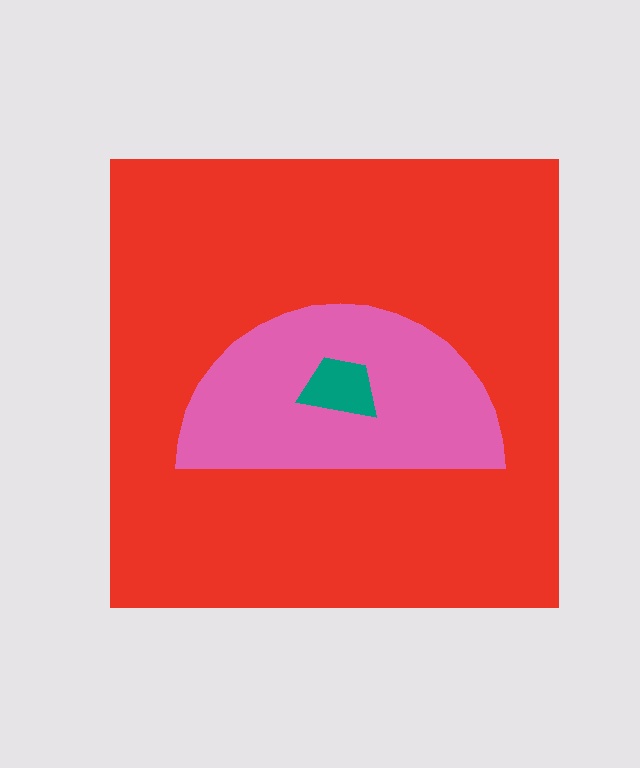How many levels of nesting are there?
3.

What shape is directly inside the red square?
The pink semicircle.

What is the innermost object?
The teal trapezoid.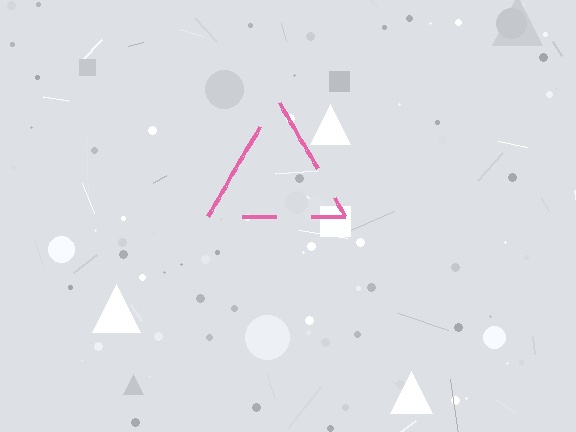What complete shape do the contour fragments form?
The contour fragments form a triangle.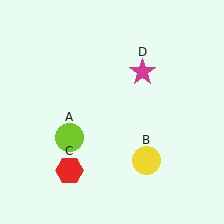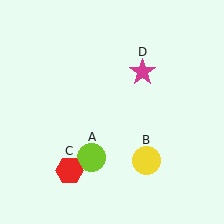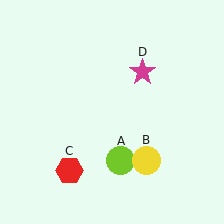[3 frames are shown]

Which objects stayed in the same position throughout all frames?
Yellow circle (object B) and red hexagon (object C) and magenta star (object D) remained stationary.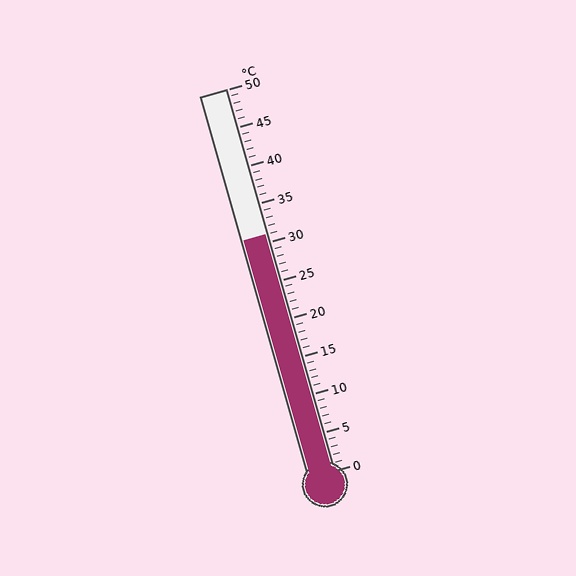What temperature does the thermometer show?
The thermometer shows approximately 31°C.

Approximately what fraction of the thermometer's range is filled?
The thermometer is filled to approximately 60% of its range.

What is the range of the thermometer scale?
The thermometer scale ranges from 0°C to 50°C.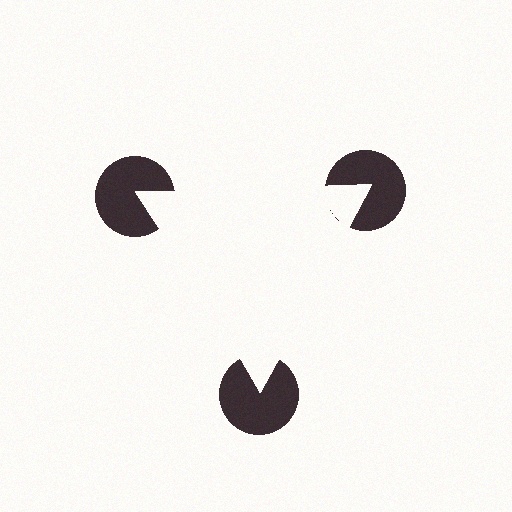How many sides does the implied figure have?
3 sides.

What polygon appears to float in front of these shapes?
An illusory triangle — its edges are inferred from the aligned wedge cuts in the pac-man discs, not physically drawn.